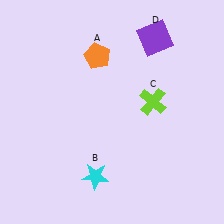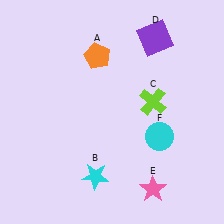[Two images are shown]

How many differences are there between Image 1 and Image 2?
There are 2 differences between the two images.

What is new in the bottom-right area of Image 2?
A pink star (E) was added in the bottom-right area of Image 2.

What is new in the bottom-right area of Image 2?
A cyan circle (F) was added in the bottom-right area of Image 2.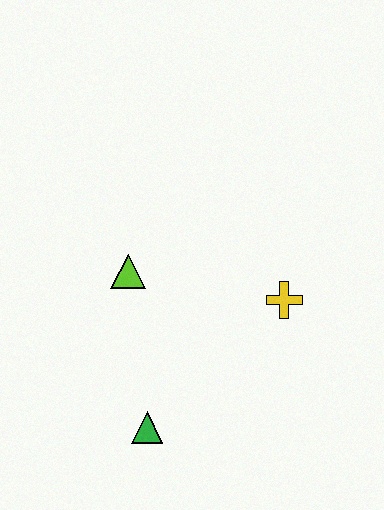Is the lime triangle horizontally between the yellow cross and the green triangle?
No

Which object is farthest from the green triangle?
The yellow cross is farthest from the green triangle.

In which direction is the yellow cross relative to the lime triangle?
The yellow cross is to the right of the lime triangle.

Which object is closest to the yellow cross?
The lime triangle is closest to the yellow cross.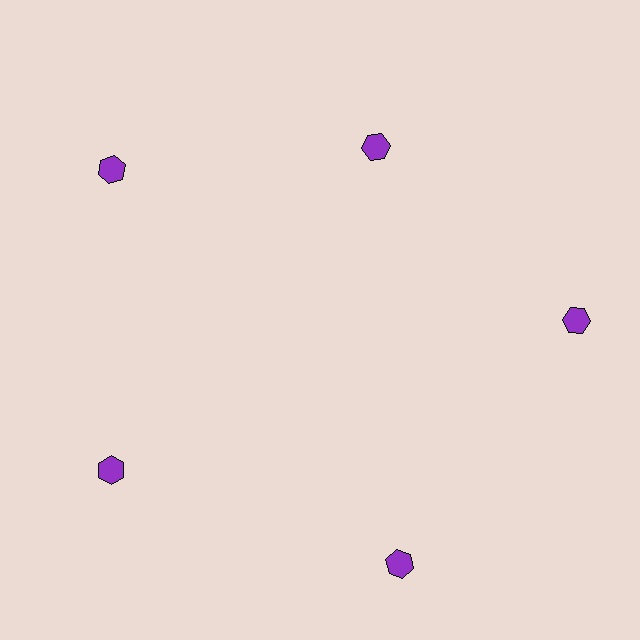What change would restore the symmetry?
The symmetry would be restored by moving it outward, back onto the ring so that all 5 hexagons sit at equal angles and equal distance from the center.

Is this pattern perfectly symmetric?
No. The 5 purple hexagons are arranged in a ring, but one element near the 1 o'clock position is pulled inward toward the center, breaking the 5-fold rotational symmetry.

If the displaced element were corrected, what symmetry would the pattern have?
It would have 5-fold rotational symmetry — the pattern would map onto itself every 72 degrees.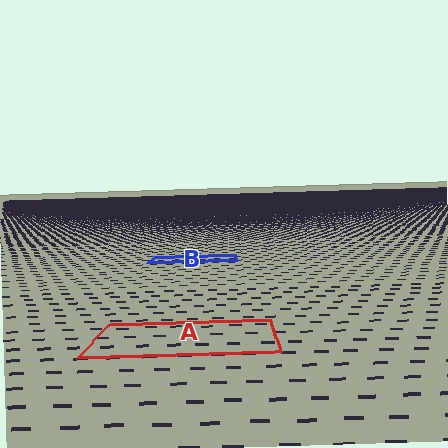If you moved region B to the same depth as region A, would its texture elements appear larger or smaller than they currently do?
They would appear larger. At a closer depth, the same texture elements are projected at a bigger on-screen size.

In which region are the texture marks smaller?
The texture marks are smaller in region B, because it is farther away.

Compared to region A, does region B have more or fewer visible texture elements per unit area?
Region B has more texture elements per unit area — they are packed more densely because it is farther away.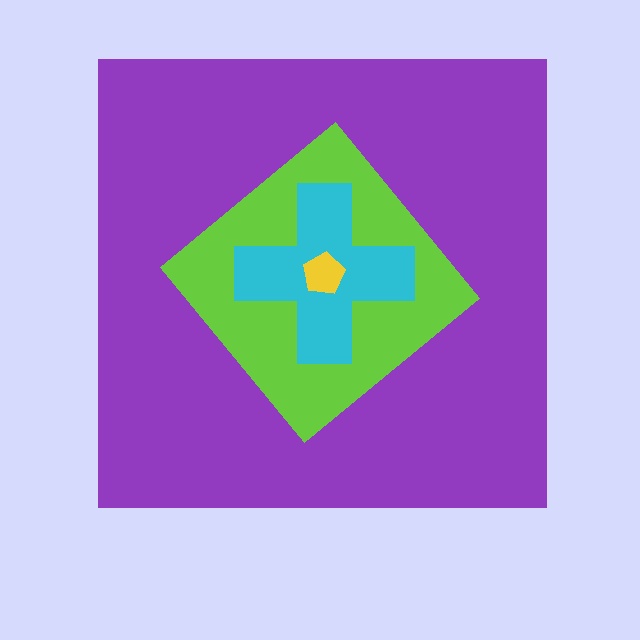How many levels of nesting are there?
4.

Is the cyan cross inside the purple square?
Yes.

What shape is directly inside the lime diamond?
The cyan cross.